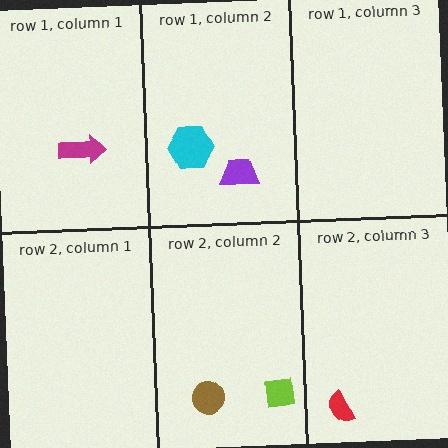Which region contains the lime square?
The row 2, column 2 region.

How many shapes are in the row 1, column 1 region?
1.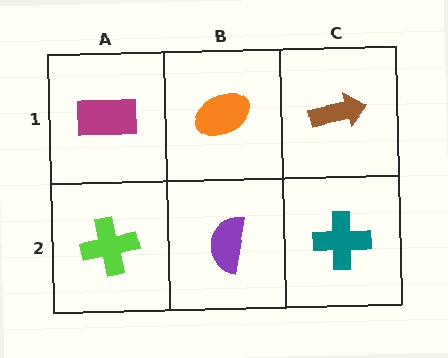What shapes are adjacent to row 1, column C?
A teal cross (row 2, column C), an orange ellipse (row 1, column B).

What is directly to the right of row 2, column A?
A purple semicircle.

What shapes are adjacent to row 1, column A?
A lime cross (row 2, column A), an orange ellipse (row 1, column B).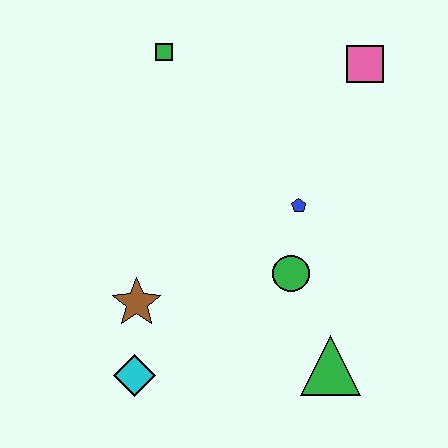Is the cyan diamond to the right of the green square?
No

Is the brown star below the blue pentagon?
Yes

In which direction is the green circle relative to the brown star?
The green circle is to the right of the brown star.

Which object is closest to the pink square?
The blue pentagon is closest to the pink square.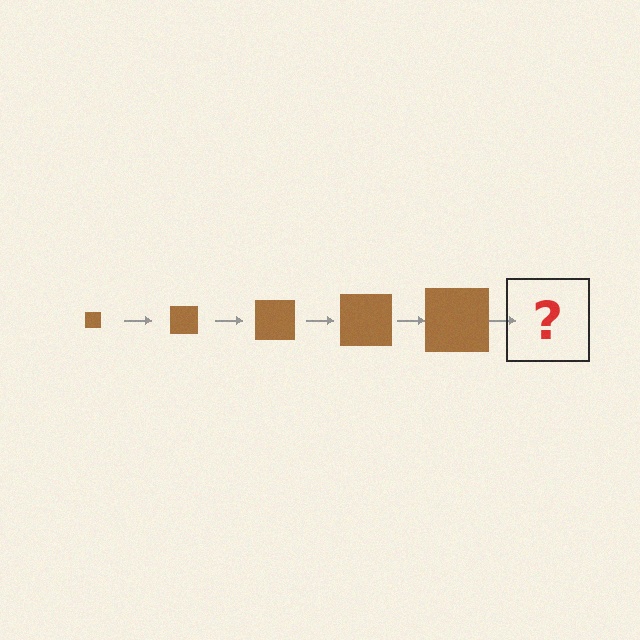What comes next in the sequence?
The next element should be a brown square, larger than the previous one.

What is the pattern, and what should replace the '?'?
The pattern is that the square gets progressively larger each step. The '?' should be a brown square, larger than the previous one.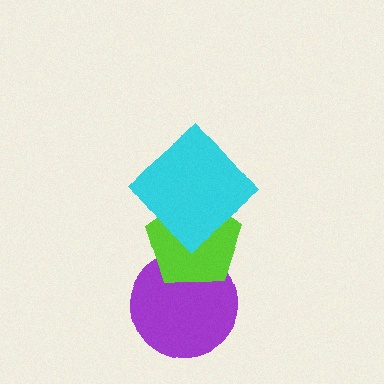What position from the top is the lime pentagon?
The lime pentagon is 2nd from the top.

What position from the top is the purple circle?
The purple circle is 3rd from the top.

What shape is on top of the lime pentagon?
The cyan diamond is on top of the lime pentagon.